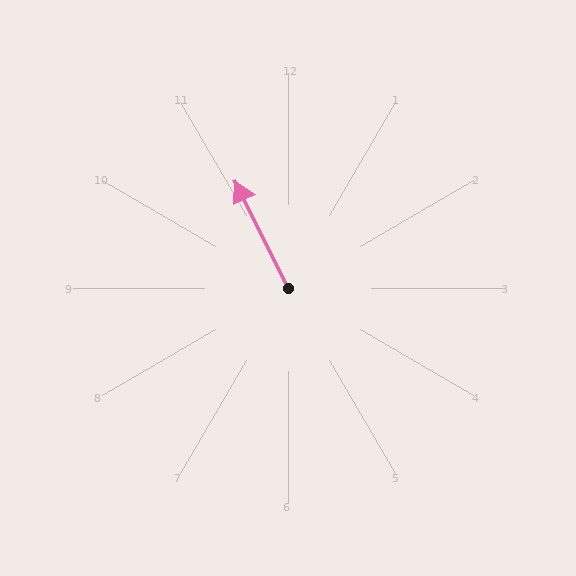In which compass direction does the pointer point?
Northwest.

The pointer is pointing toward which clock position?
Roughly 11 o'clock.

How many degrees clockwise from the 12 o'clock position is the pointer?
Approximately 334 degrees.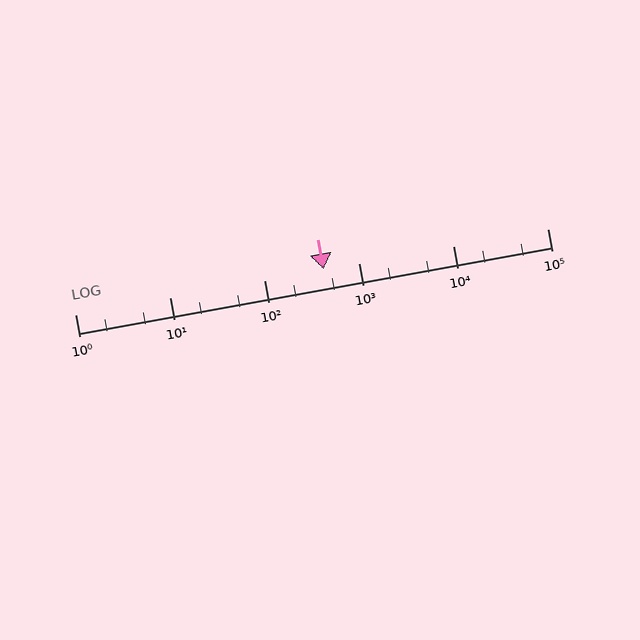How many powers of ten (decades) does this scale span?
The scale spans 5 decades, from 1 to 100000.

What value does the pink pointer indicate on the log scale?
The pointer indicates approximately 430.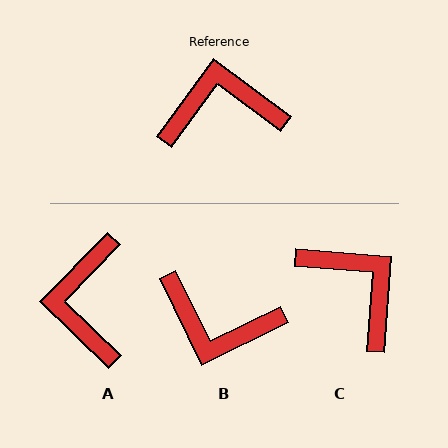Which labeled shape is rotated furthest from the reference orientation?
B, about 152 degrees away.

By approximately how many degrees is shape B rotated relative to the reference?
Approximately 152 degrees counter-clockwise.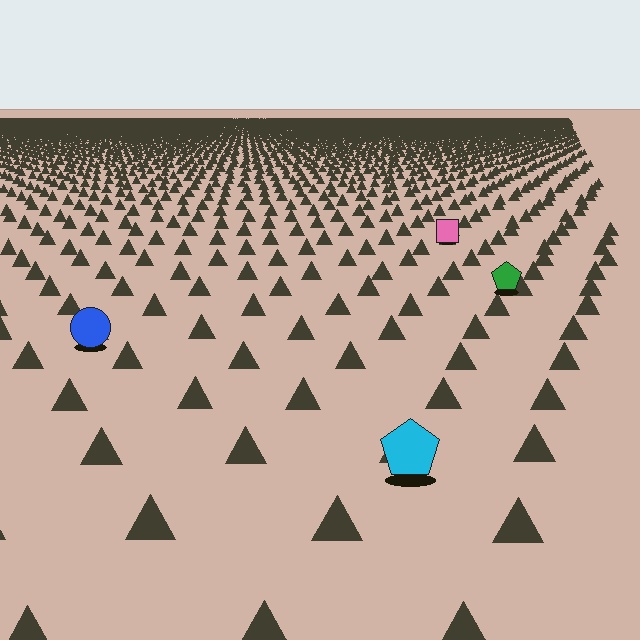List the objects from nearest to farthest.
From nearest to farthest: the cyan pentagon, the blue circle, the green pentagon, the pink square.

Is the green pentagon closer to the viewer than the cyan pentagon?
No. The cyan pentagon is closer — you can tell from the texture gradient: the ground texture is coarser near it.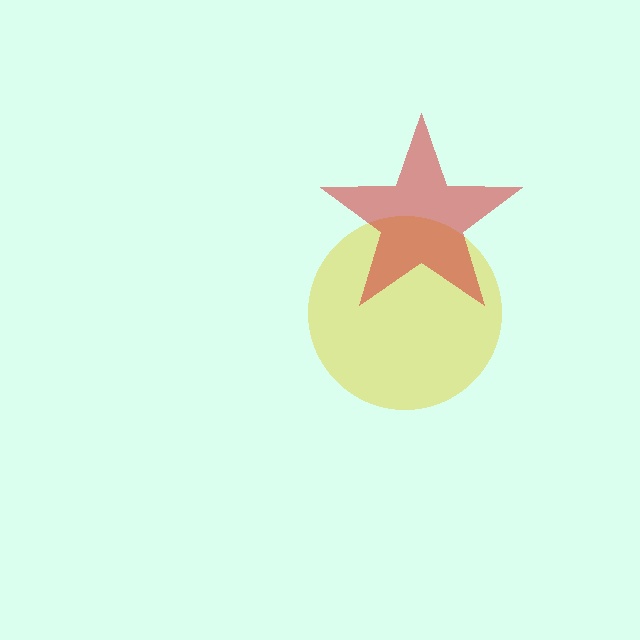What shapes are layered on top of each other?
The layered shapes are: a yellow circle, a red star.